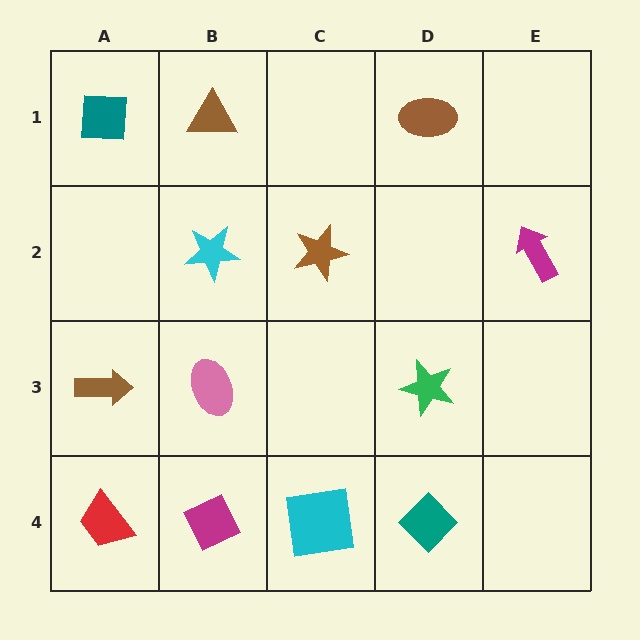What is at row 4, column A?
A red trapezoid.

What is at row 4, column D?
A teal diamond.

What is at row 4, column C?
A cyan square.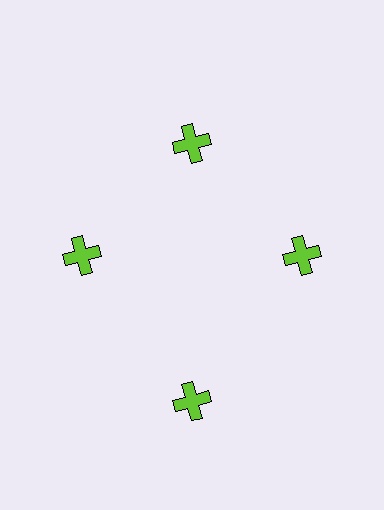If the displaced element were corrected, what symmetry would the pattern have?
It would have 4-fold rotational symmetry — the pattern would map onto itself every 90 degrees.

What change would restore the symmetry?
The symmetry would be restored by moving it inward, back onto the ring so that all 4 crosses sit at equal angles and equal distance from the center.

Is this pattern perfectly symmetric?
No. The 4 lime crosses are arranged in a ring, but one element near the 6 o'clock position is pushed outward from the center, breaking the 4-fold rotational symmetry.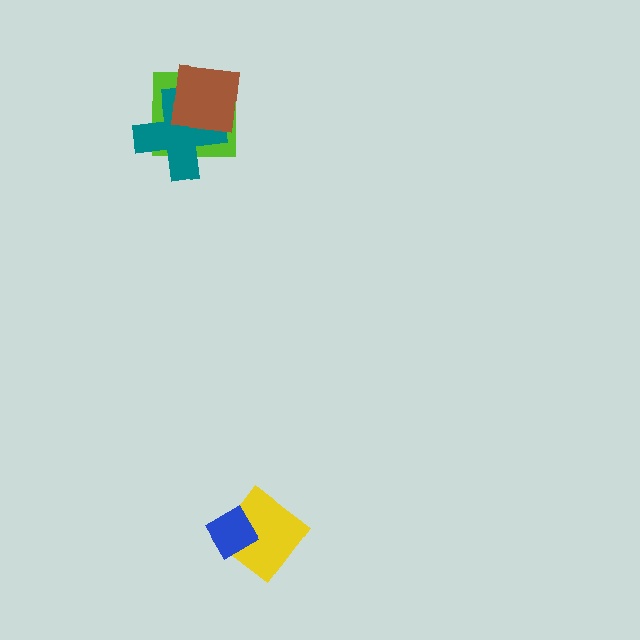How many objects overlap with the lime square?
2 objects overlap with the lime square.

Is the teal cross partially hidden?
Yes, it is partially covered by another shape.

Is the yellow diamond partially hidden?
Yes, it is partially covered by another shape.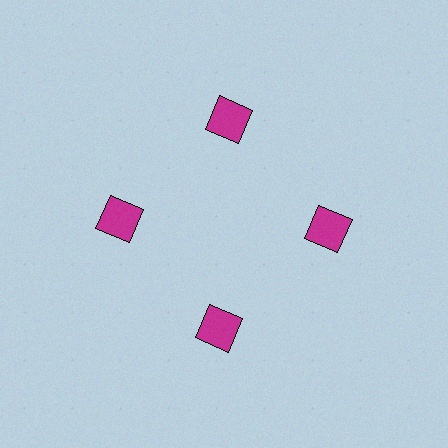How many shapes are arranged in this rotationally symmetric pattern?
There are 4 shapes, arranged in 4 groups of 1.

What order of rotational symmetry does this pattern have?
This pattern has 4-fold rotational symmetry.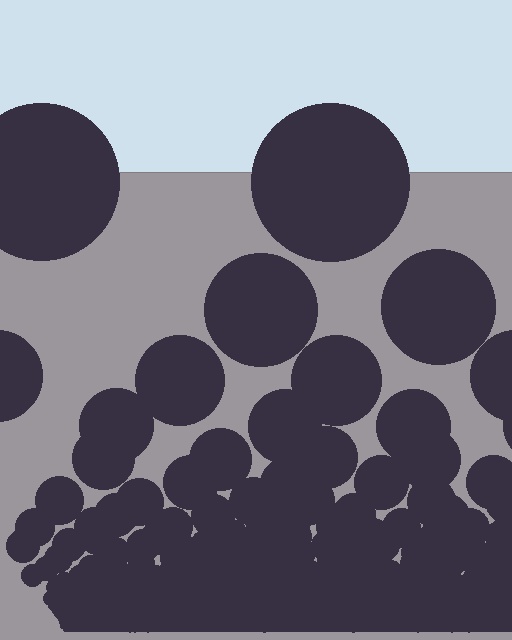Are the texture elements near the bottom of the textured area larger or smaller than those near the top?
Smaller. The gradient is inverted — elements near the bottom are smaller and denser.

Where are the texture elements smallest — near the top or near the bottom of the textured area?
Near the bottom.